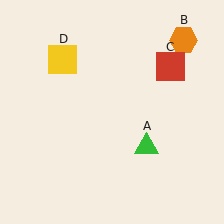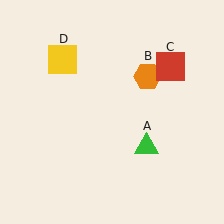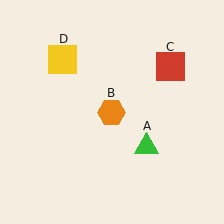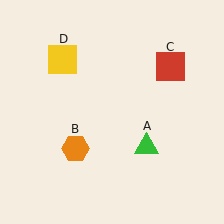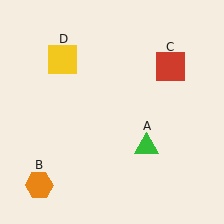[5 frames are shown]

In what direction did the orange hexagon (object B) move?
The orange hexagon (object B) moved down and to the left.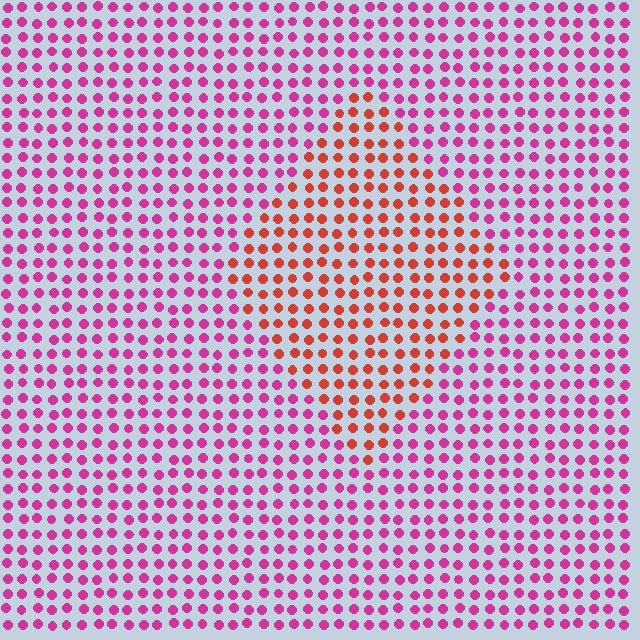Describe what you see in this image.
The image is filled with small magenta elements in a uniform arrangement. A diamond-shaped region is visible where the elements are tinted to a slightly different hue, forming a subtle color boundary.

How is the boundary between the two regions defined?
The boundary is defined purely by a slight shift in hue (about 43 degrees). Spacing, size, and orientation are identical on both sides.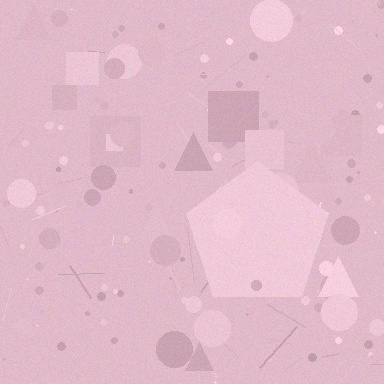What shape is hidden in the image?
A pentagon is hidden in the image.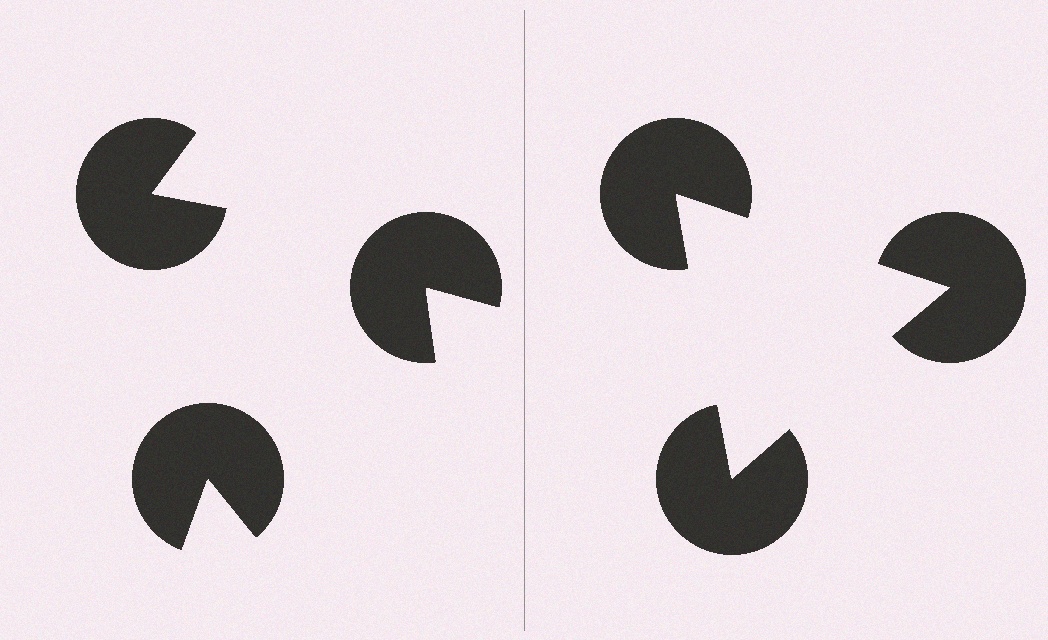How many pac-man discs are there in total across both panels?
6 — 3 on each side.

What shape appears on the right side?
An illusory triangle.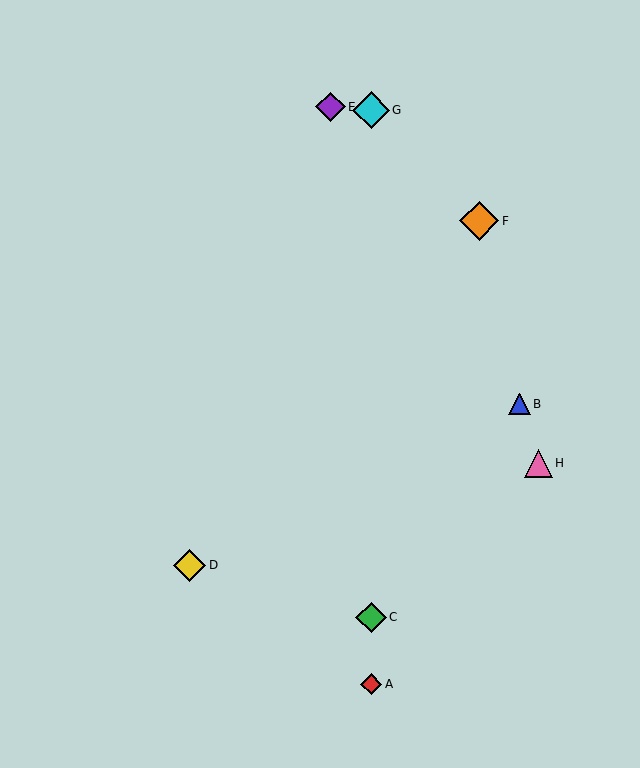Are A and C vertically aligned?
Yes, both are at x≈371.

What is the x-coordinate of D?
Object D is at x≈189.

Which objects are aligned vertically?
Objects A, C, G are aligned vertically.